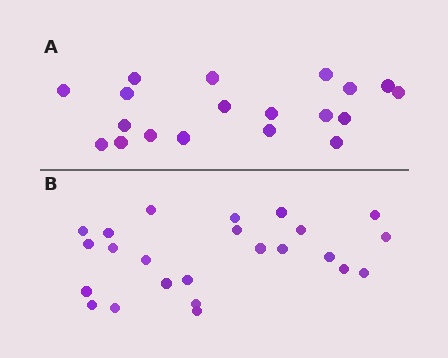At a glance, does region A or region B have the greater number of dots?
Region B (the bottom region) has more dots.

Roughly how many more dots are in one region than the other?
Region B has about 5 more dots than region A.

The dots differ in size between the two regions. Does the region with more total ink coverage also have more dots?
No. Region A has more total ink coverage because its dots are larger, but region B actually contains more individual dots. Total area can be misleading — the number of items is what matters here.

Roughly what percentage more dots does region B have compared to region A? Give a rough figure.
About 25% more.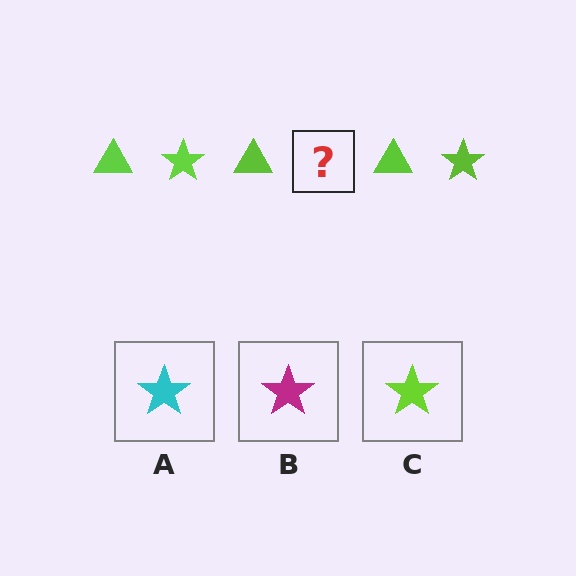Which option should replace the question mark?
Option C.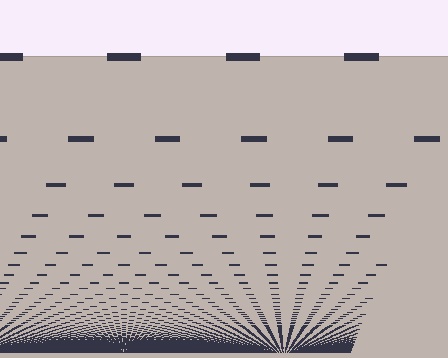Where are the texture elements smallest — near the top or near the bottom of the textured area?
Near the bottom.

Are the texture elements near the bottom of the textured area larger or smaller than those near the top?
Smaller. The gradient is inverted — elements near the bottom are smaller and denser.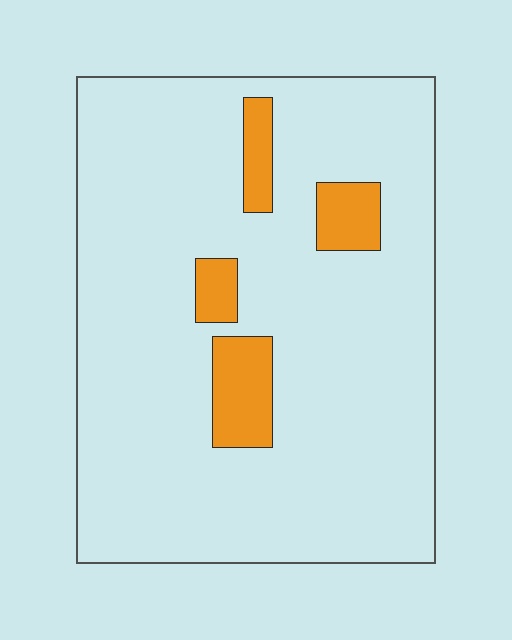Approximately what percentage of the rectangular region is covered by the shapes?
Approximately 10%.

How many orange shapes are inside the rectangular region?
4.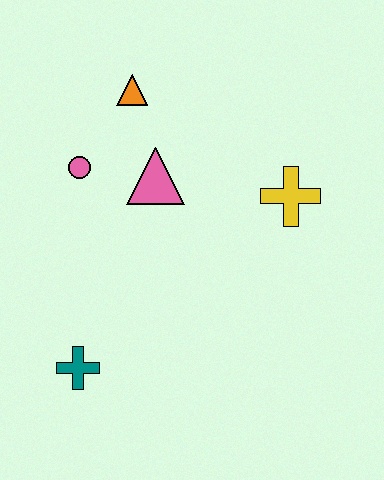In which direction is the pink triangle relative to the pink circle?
The pink triangle is to the right of the pink circle.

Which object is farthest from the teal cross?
The orange triangle is farthest from the teal cross.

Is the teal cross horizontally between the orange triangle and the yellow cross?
No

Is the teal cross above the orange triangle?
No